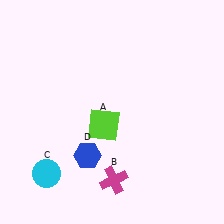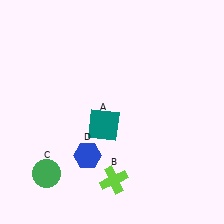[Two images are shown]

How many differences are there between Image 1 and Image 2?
There are 3 differences between the two images.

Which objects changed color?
A changed from lime to teal. B changed from magenta to lime. C changed from cyan to green.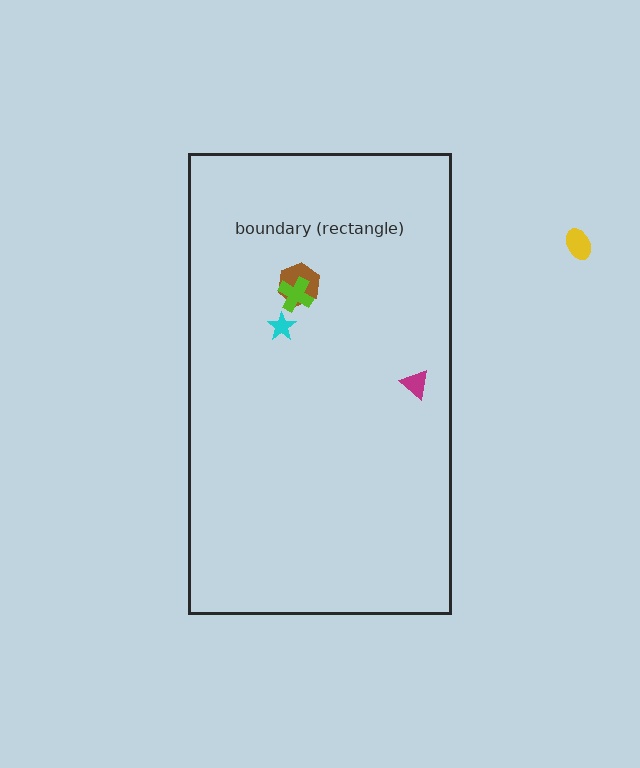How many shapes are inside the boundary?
4 inside, 1 outside.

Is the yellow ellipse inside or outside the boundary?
Outside.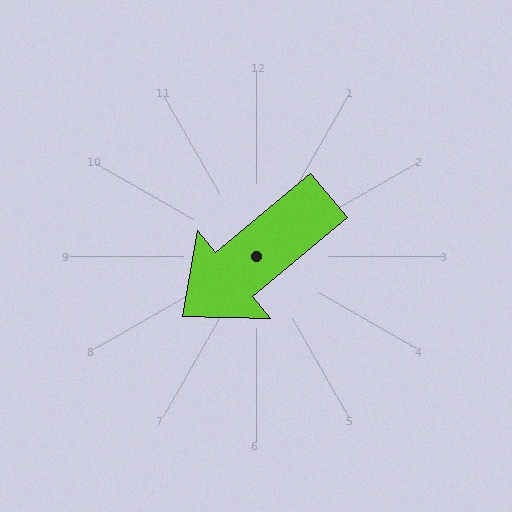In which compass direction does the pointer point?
Southwest.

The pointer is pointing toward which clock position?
Roughly 8 o'clock.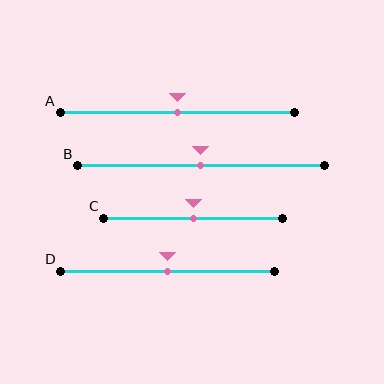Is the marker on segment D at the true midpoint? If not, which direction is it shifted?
Yes, the marker on segment D is at the true midpoint.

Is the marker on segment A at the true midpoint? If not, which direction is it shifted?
Yes, the marker on segment A is at the true midpoint.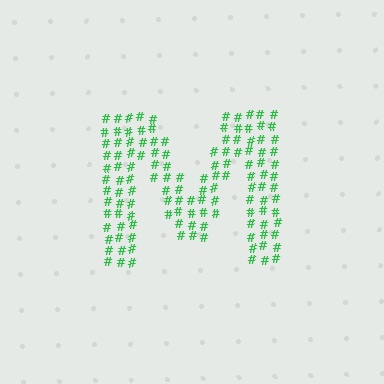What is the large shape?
The large shape is the letter M.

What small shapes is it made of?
It is made of small hash symbols.